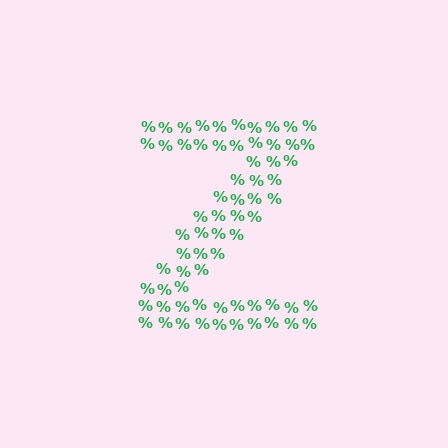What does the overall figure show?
The overall figure shows the letter Z.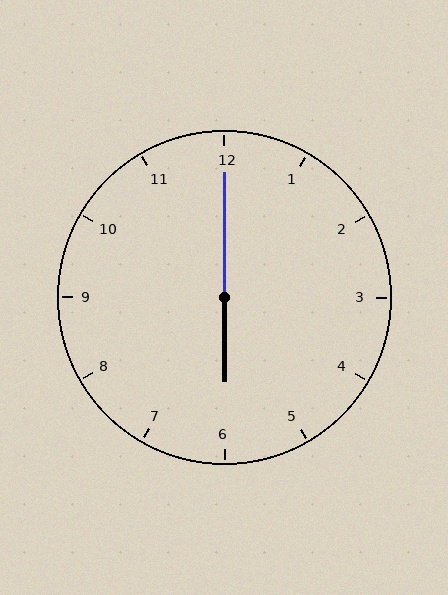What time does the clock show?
6:00.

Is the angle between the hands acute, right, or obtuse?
It is obtuse.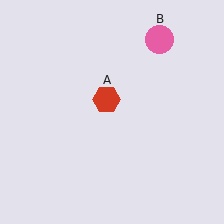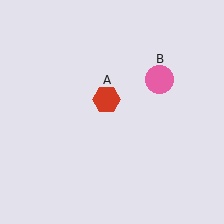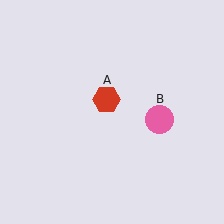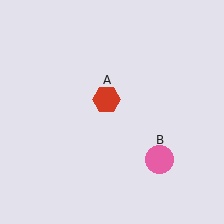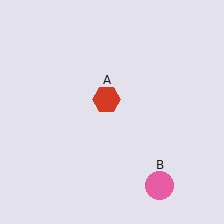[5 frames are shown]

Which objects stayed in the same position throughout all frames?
Red hexagon (object A) remained stationary.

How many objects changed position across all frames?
1 object changed position: pink circle (object B).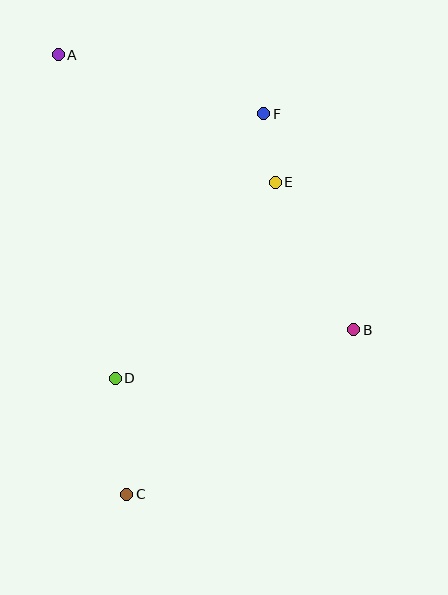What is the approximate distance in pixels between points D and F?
The distance between D and F is approximately 304 pixels.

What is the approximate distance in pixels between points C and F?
The distance between C and F is approximately 404 pixels.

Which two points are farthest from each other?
Points A and C are farthest from each other.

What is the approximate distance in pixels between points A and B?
The distance between A and B is approximately 404 pixels.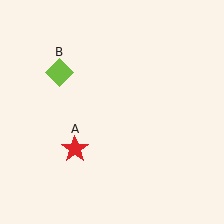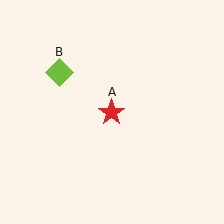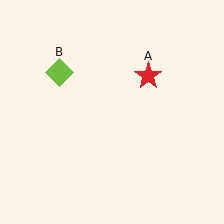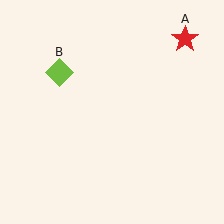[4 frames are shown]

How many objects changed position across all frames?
1 object changed position: red star (object A).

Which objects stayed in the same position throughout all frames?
Lime diamond (object B) remained stationary.